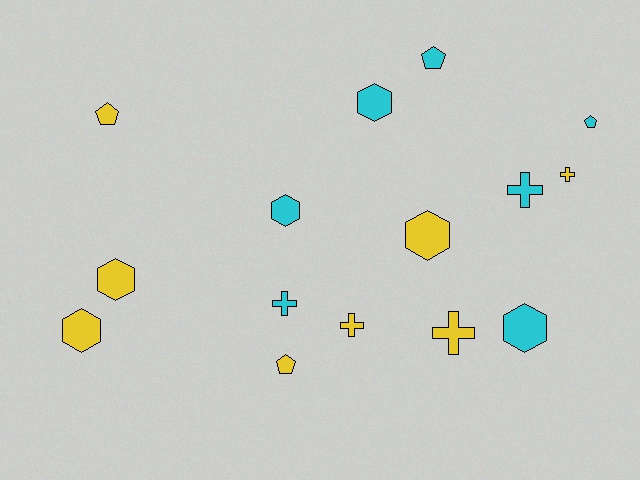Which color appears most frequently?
Yellow, with 8 objects.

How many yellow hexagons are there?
There are 3 yellow hexagons.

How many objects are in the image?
There are 15 objects.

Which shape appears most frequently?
Hexagon, with 6 objects.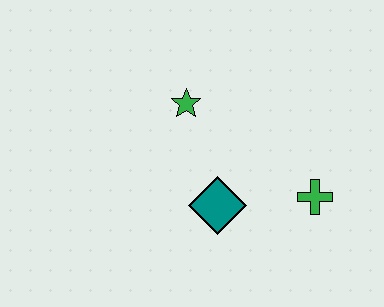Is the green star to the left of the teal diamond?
Yes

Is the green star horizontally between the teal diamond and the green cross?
No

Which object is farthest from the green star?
The green cross is farthest from the green star.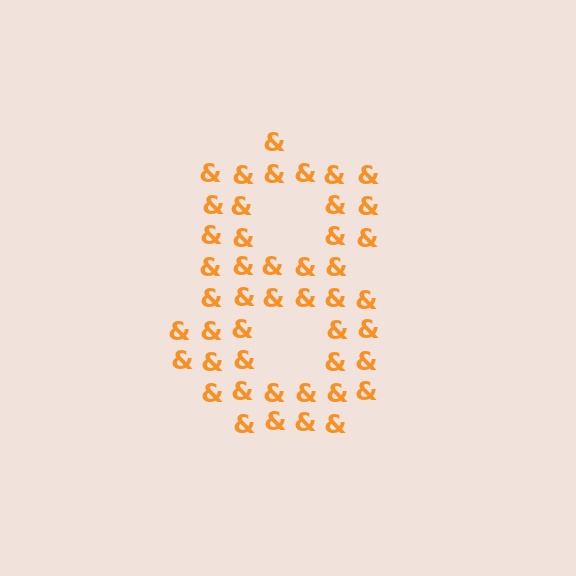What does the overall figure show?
The overall figure shows the digit 8.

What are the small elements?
The small elements are ampersands.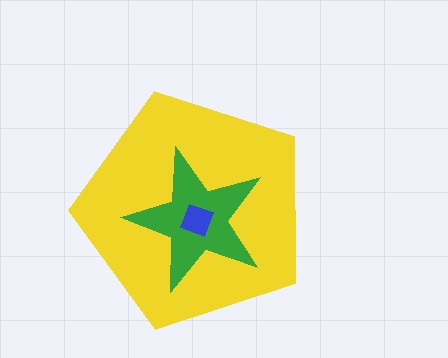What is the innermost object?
The blue square.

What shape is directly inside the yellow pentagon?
The green star.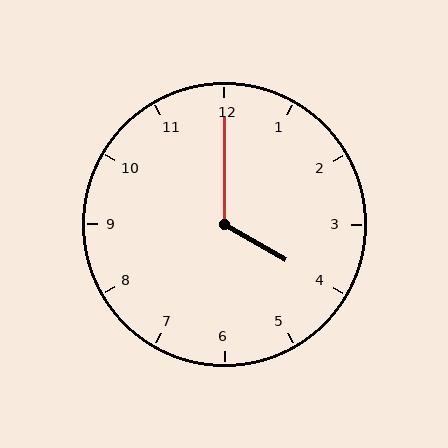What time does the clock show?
4:00.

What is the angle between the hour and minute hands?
Approximately 120 degrees.